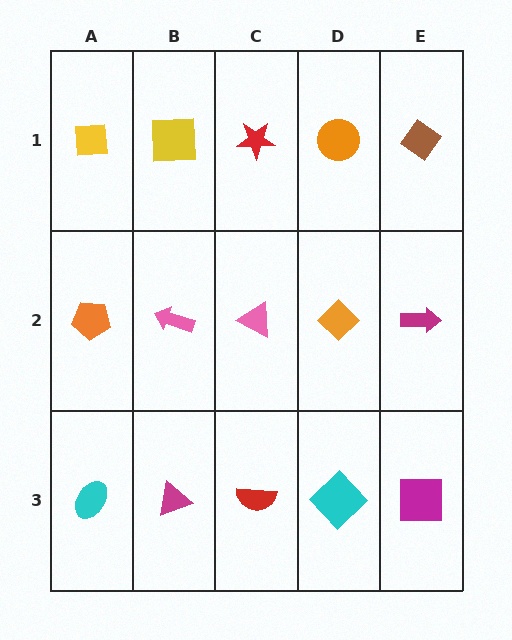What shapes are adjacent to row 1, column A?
An orange pentagon (row 2, column A), a yellow square (row 1, column B).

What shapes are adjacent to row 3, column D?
An orange diamond (row 2, column D), a red semicircle (row 3, column C), a magenta square (row 3, column E).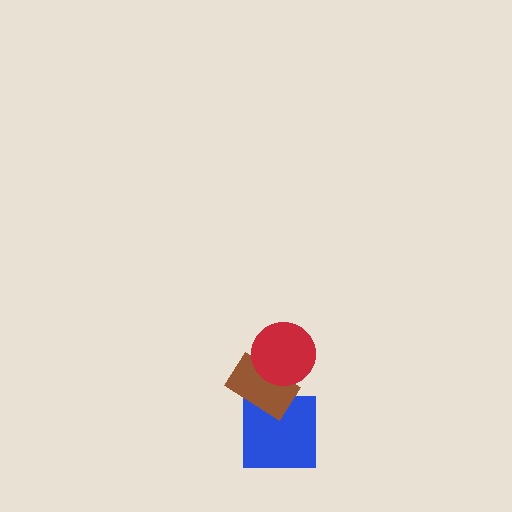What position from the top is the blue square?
The blue square is 3rd from the top.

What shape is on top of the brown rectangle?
The red circle is on top of the brown rectangle.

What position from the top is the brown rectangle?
The brown rectangle is 2nd from the top.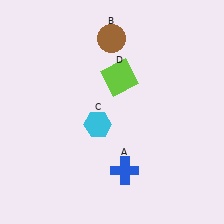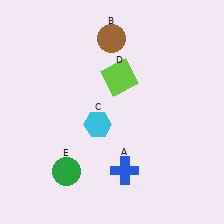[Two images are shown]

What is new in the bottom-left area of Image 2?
A green circle (E) was added in the bottom-left area of Image 2.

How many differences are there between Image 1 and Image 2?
There is 1 difference between the two images.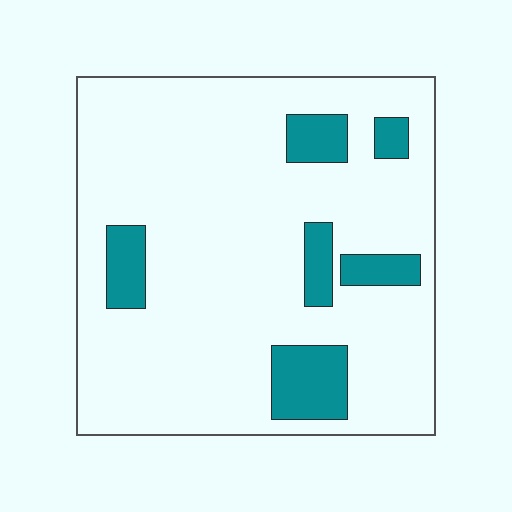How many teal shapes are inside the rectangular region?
6.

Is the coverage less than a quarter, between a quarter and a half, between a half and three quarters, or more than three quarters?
Less than a quarter.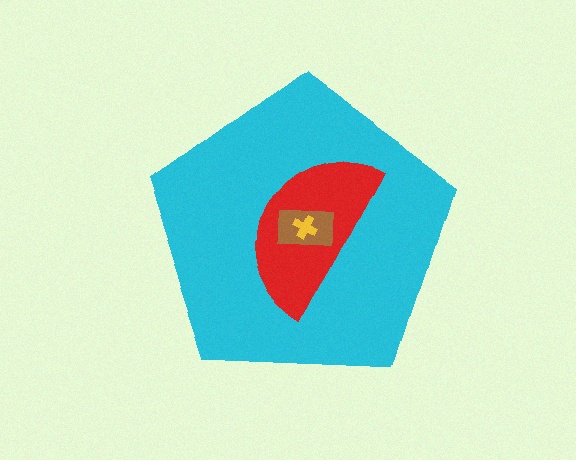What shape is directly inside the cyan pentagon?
The red semicircle.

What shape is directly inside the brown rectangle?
The yellow cross.